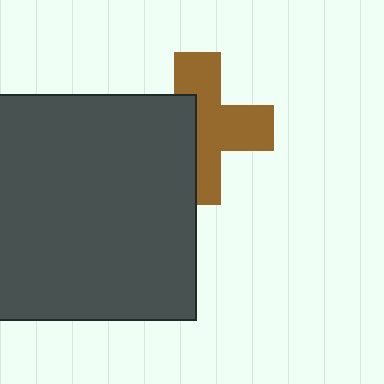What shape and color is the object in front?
The object in front is a dark gray rectangle.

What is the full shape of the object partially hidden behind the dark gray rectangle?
The partially hidden object is a brown cross.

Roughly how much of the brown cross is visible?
About half of it is visible (roughly 58%).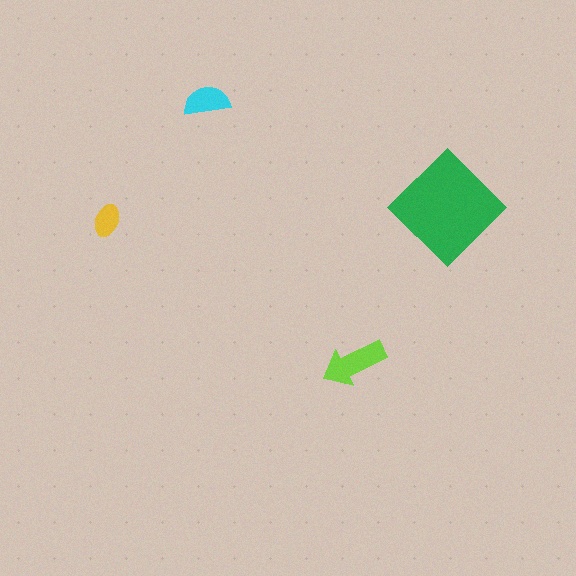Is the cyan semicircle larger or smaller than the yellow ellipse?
Larger.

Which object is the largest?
The green diamond.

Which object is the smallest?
The yellow ellipse.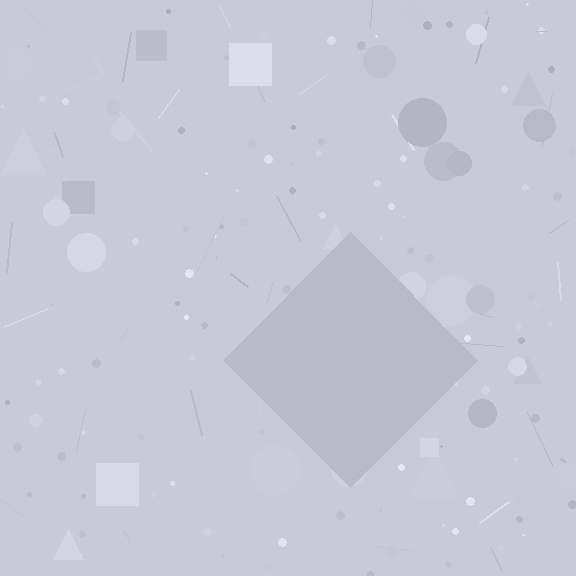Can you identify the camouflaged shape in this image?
The camouflaged shape is a diamond.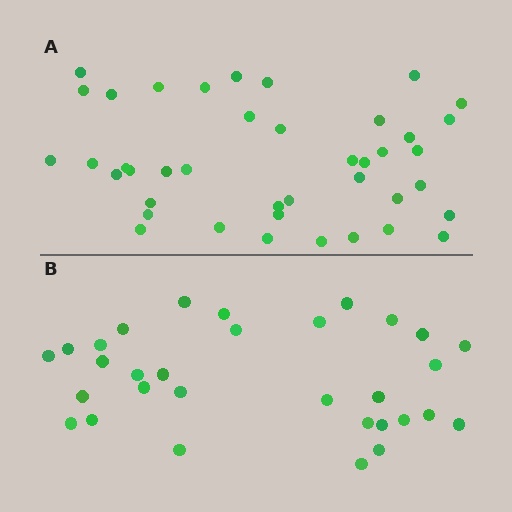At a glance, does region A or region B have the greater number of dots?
Region A (the top region) has more dots.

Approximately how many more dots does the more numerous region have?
Region A has roughly 10 or so more dots than region B.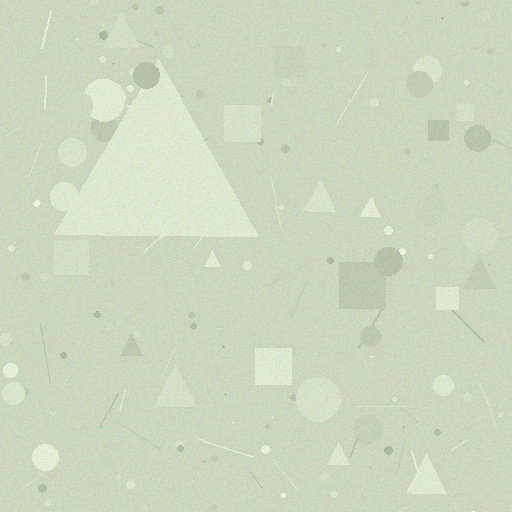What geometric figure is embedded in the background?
A triangle is embedded in the background.